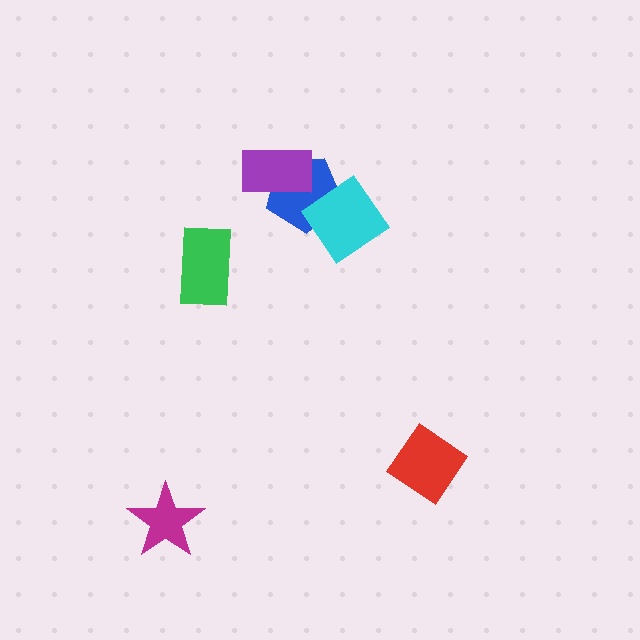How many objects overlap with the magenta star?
0 objects overlap with the magenta star.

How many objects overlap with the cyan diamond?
1 object overlaps with the cyan diamond.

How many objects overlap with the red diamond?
0 objects overlap with the red diamond.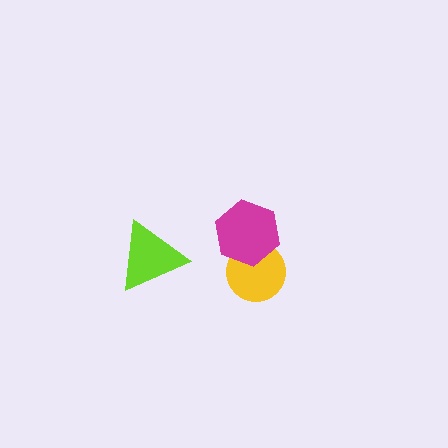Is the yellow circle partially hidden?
Yes, it is partially covered by another shape.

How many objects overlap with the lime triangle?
0 objects overlap with the lime triangle.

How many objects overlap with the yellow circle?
1 object overlaps with the yellow circle.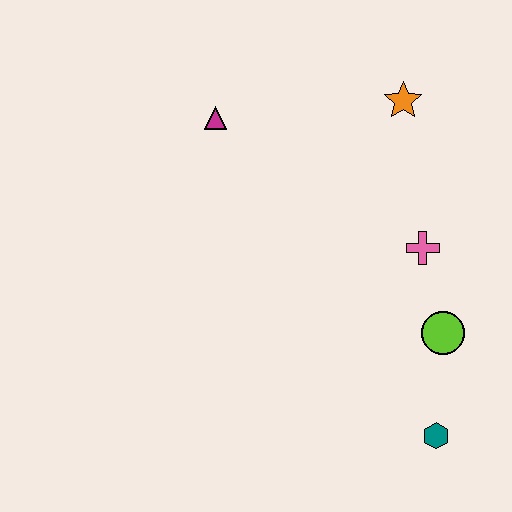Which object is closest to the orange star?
The pink cross is closest to the orange star.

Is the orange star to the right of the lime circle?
No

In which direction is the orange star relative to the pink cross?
The orange star is above the pink cross.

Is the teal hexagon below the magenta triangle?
Yes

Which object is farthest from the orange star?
The teal hexagon is farthest from the orange star.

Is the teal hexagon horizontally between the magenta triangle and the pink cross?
No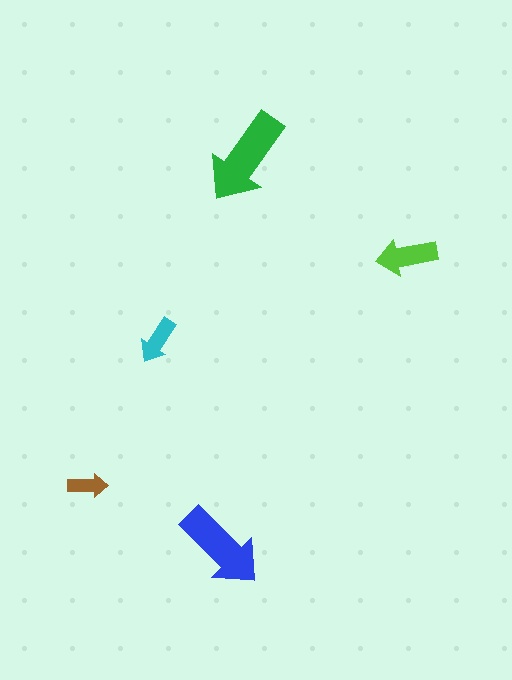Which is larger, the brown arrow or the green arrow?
The green one.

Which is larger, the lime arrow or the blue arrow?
The blue one.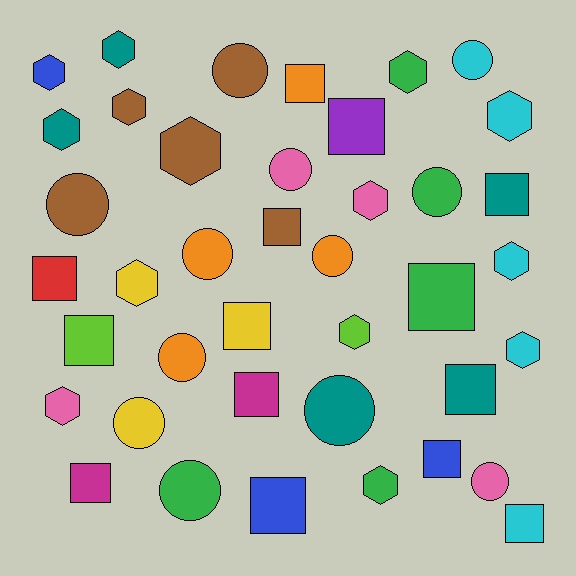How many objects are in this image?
There are 40 objects.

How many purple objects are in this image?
There is 1 purple object.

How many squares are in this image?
There are 14 squares.